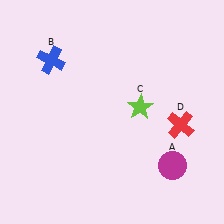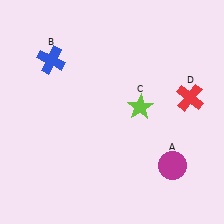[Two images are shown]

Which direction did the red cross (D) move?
The red cross (D) moved up.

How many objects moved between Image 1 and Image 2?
1 object moved between the two images.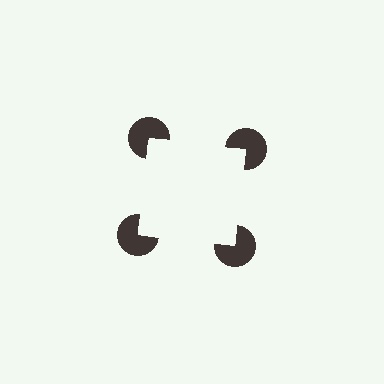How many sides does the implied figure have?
4 sides.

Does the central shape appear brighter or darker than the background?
It typically appears slightly brighter than the background, even though no actual brightness change is drawn.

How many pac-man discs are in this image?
There are 4 — one at each vertex of the illusory square.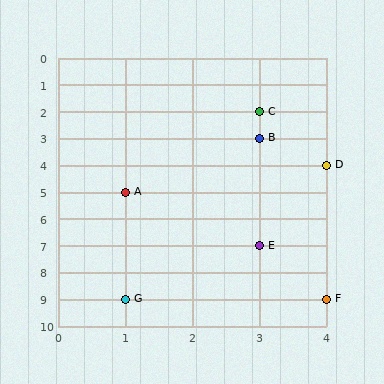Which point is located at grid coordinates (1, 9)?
Point G is at (1, 9).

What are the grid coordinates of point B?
Point B is at grid coordinates (3, 3).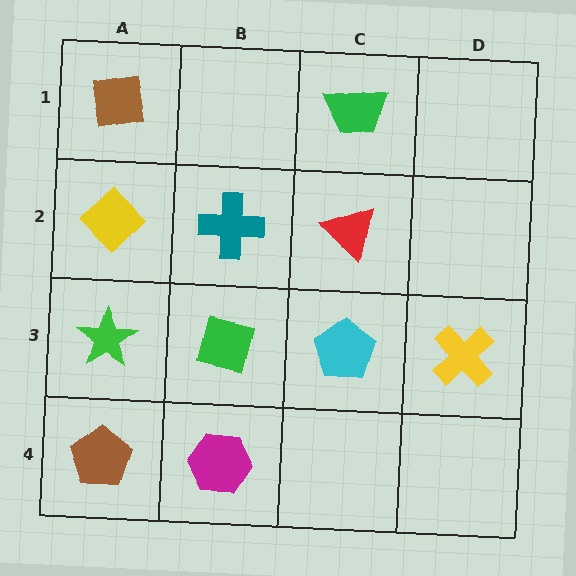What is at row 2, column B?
A teal cross.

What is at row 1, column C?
A green trapezoid.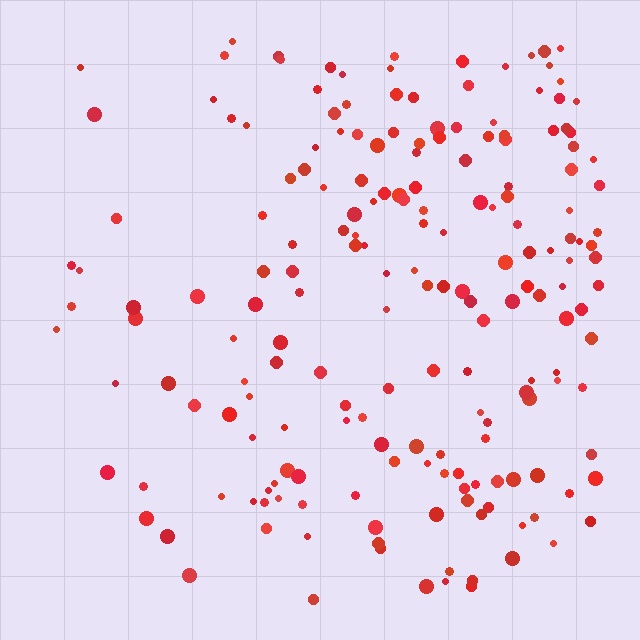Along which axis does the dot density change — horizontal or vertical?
Horizontal.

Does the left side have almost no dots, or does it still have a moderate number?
Still a moderate number, just noticeably fewer than the right.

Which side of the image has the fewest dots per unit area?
The left.